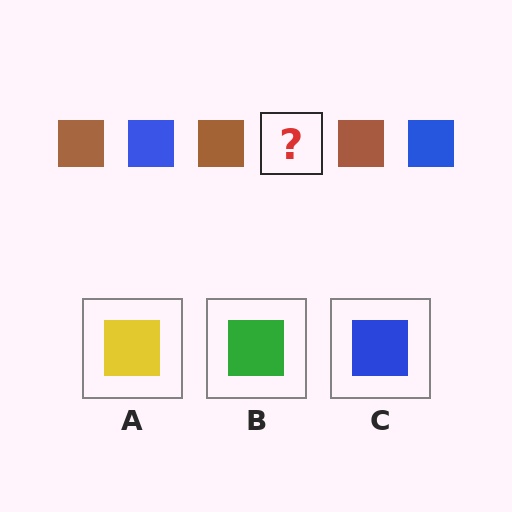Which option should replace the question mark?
Option C.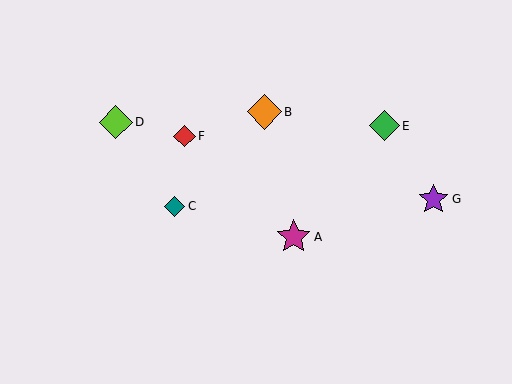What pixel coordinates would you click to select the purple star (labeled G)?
Click at (433, 199) to select the purple star G.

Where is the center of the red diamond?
The center of the red diamond is at (184, 136).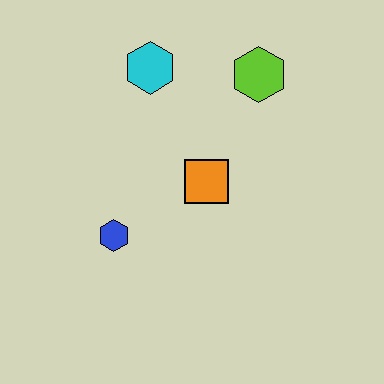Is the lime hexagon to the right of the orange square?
Yes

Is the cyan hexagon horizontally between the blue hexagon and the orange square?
Yes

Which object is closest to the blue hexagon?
The orange square is closest to the blue hexagon.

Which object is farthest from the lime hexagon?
The blue hexagon is farthest from the lime hexagon.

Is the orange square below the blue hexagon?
No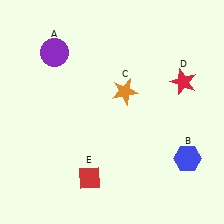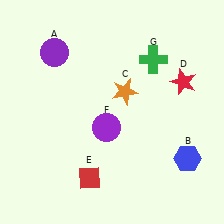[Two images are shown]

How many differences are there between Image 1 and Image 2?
There are 2 differences between the two images.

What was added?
A purple circle (F), a green cross (G) were added in Image 2.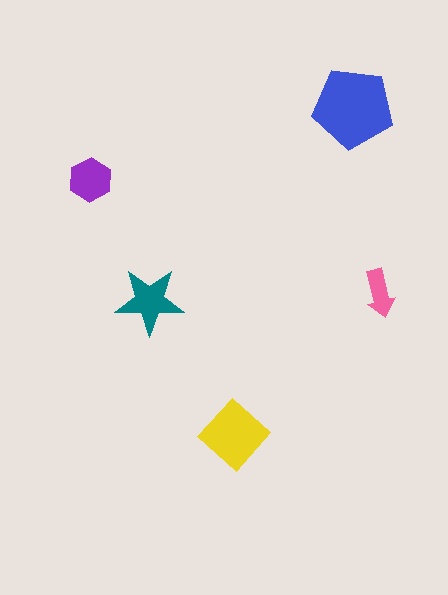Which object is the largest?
The blue pentagon.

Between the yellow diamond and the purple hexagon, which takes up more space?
The yellow diamond.